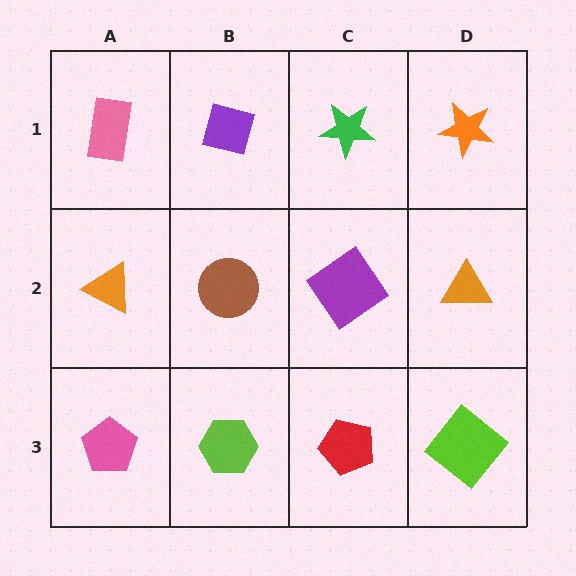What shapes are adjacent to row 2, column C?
A green star (row 1, column C), a red pentagon (row 3, column C), a brown circle (row 2, column B), an orange triangle (row 2, column D).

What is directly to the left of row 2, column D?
A purple diamond.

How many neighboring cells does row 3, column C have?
3.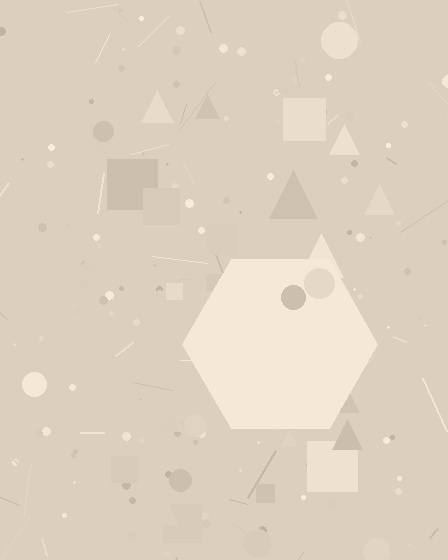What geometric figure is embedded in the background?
A hexagon is embedded in the background.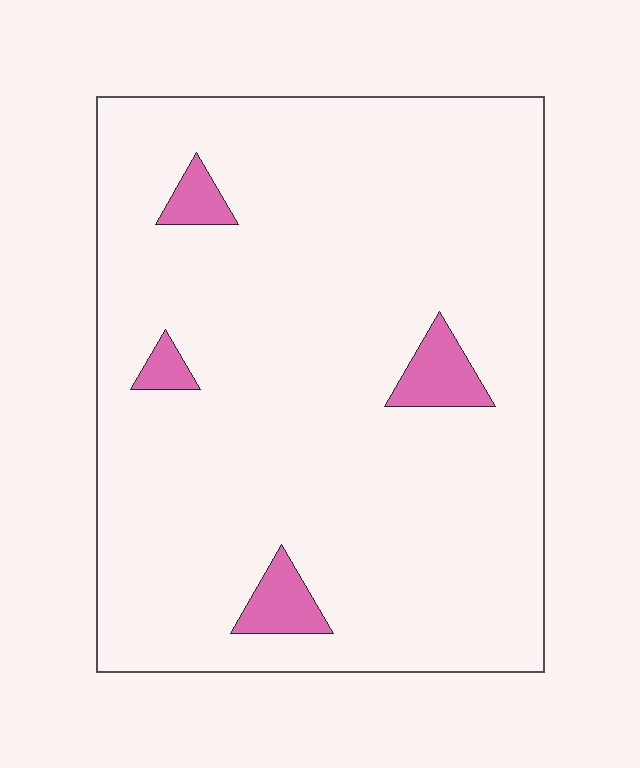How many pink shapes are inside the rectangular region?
4.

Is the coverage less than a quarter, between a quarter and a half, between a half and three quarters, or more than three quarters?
Less than a quarter.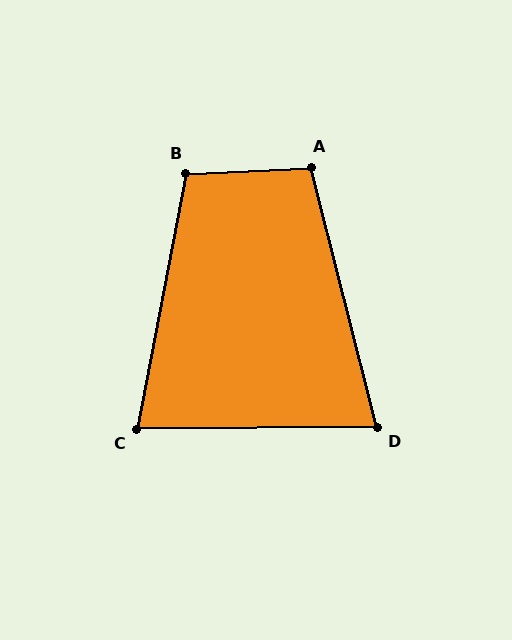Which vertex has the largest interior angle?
B, at approximately 104 degrees.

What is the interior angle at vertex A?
Approximately 101 degrees (obtuse).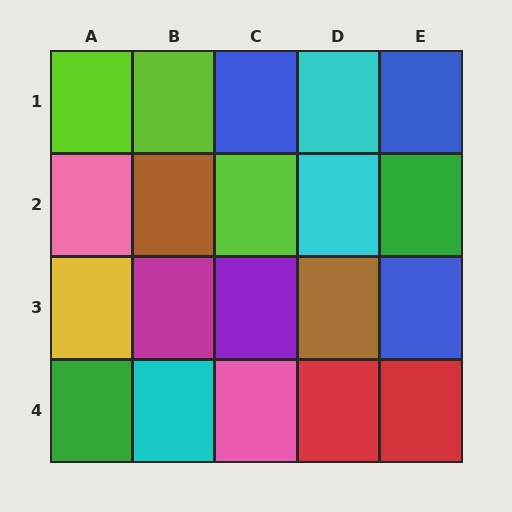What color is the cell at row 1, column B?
Lime.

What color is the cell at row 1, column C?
Blue.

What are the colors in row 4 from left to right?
Green, cyan, pink, red, red.